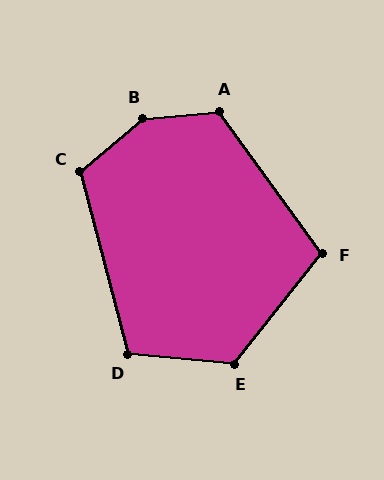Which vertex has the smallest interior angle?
F, at approximately 105 degrees.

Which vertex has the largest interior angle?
B, at approximately 145 degrees.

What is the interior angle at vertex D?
Approximately 110 degrees (obtuse).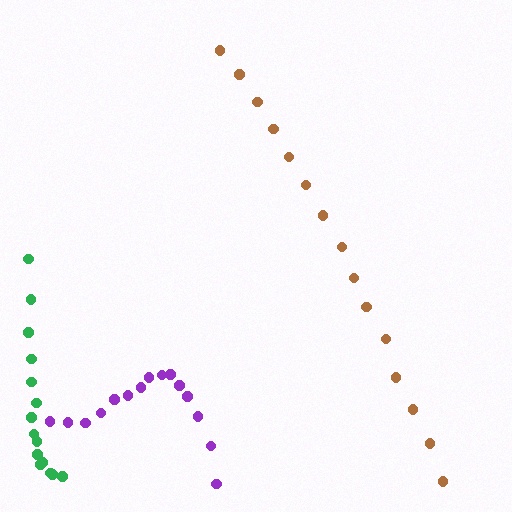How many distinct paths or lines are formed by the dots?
There are 3 distinct paths.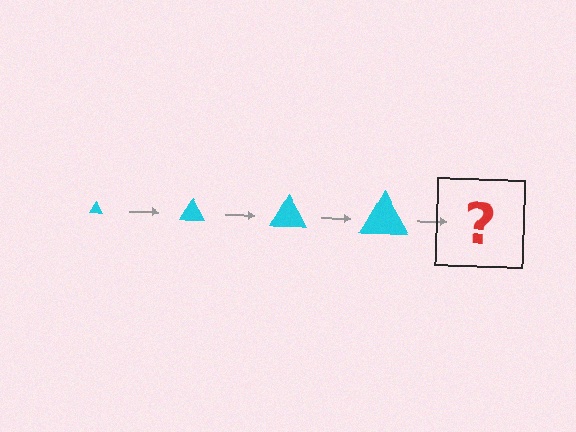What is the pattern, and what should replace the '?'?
The pattern is that the triangle gets progressively larger each step. The '?' should be a cyan triangle, larger than the previous one.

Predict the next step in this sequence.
The next step is a cyan triangle, larger than the previous one.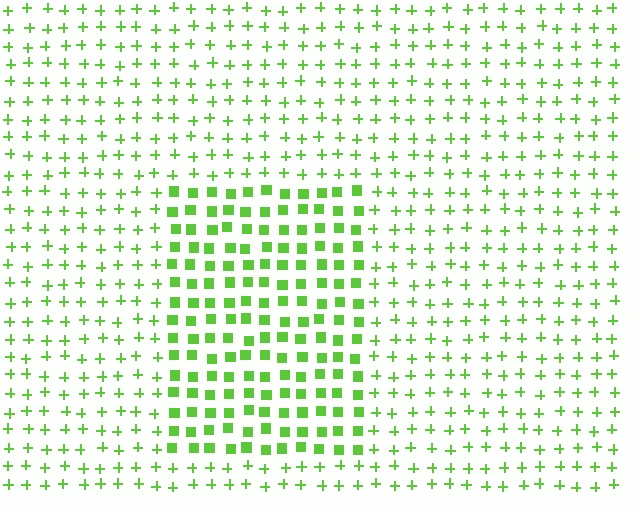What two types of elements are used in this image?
The image uses squares inside the rectangle region and plus signs outside it.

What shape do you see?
I see a rectangle.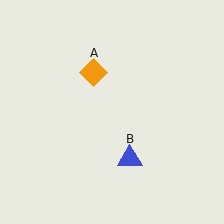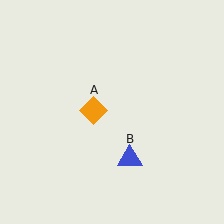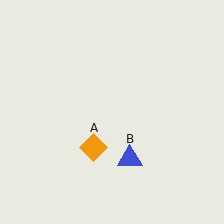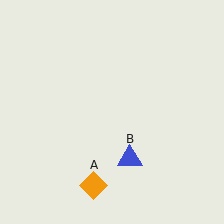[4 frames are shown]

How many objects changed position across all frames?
1 object changed position: orange diamond (object A).